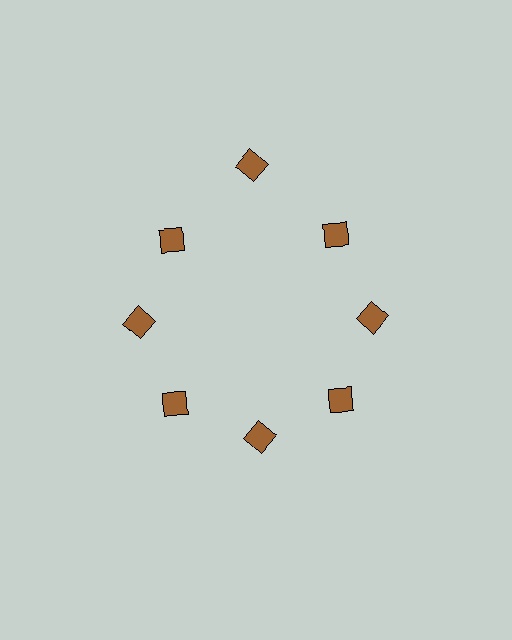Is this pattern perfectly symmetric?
No. The 8 brown diamonds are arranged in a ring, but one element near the 12 o'clock position is pushed outward from the center, breaking the 8-fold rotational symmetry.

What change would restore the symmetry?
The symmetry would be restored by moving it inward, back onto the ring so that all 8 diamonds sit at equal angles and equal distance from the center.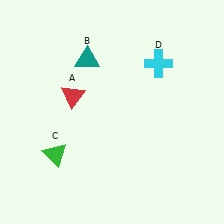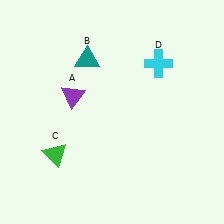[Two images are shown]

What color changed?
The triangle (A) changed from red in Image 1 to purple in Image 2.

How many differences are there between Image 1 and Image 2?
There is 1 difference between the two images.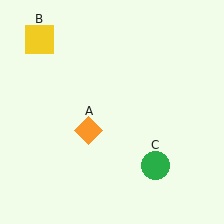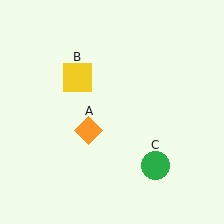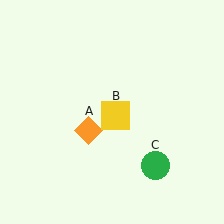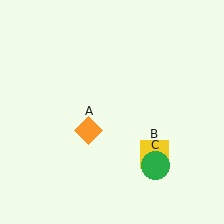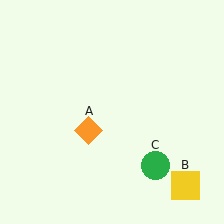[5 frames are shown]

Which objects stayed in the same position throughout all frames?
Orange diamond (object A) and green circle (object C) remained stationary.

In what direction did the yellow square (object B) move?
The yellow square (object B) moved down and to the right.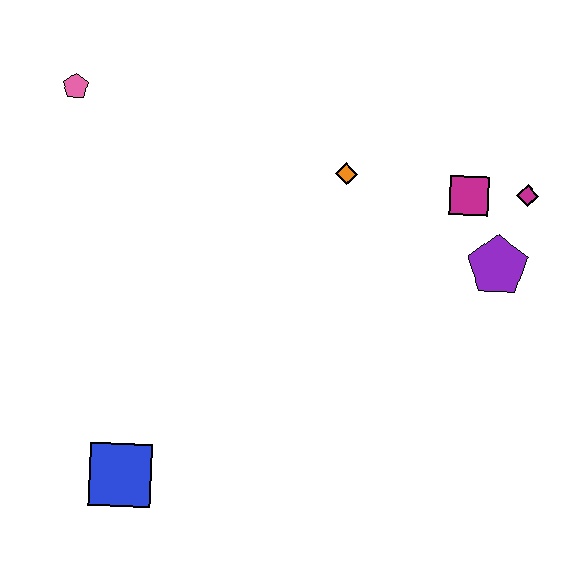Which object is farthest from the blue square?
The magenta diamond is farthest from the blue square.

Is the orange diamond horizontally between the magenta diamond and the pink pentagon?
Yes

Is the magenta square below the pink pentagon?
Yes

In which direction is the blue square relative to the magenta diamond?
The blue square is to the left of the magenta diamond.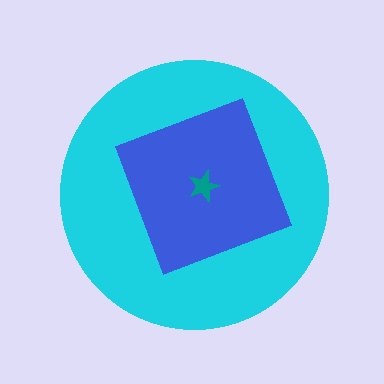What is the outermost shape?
The cyan circle.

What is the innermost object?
The teal star.